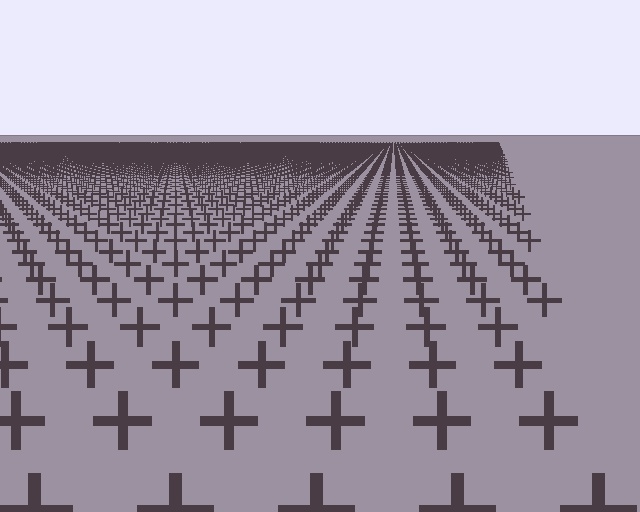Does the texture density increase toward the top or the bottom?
Density increases toward the top.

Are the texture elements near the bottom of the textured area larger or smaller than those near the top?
Larger. Near the bottom, elements are closer to the viewer and appear at a bigger on-screen size.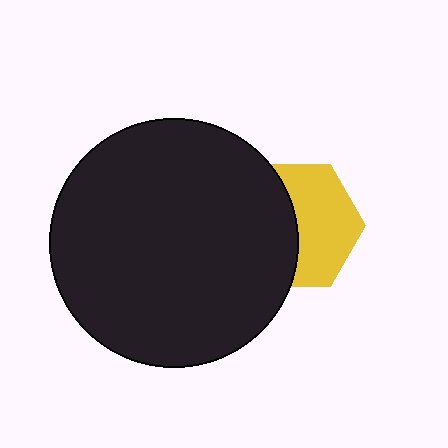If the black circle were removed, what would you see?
You would see the complete yellow hexagon.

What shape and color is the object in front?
The object in front is a black circle.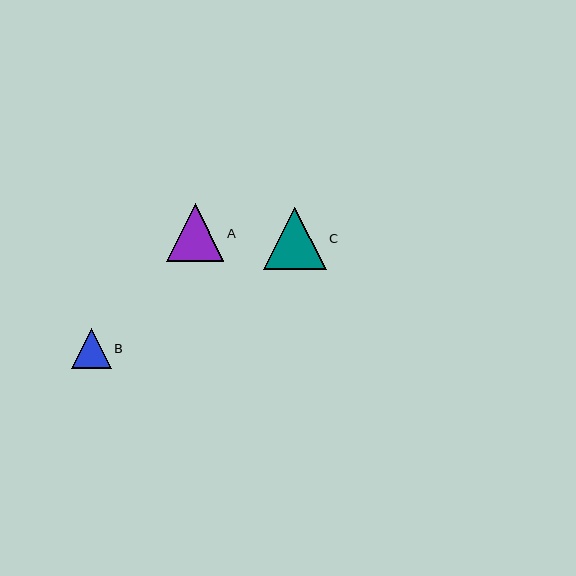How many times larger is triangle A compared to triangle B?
Triangle A is approximately 1.4 times the size of triangle B.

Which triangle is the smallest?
Triangle B is the smallest with a size of approximately 40 pixels.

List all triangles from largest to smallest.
From largest to smallest: C, A, B.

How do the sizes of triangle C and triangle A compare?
Triangle C and triangle A are approximately the same size.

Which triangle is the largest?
Triangle C is the largest with a size of approximately 62 pixels.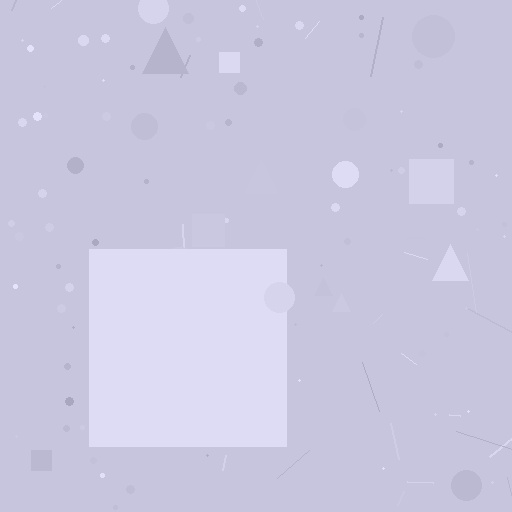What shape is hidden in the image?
A square is hidden in the image.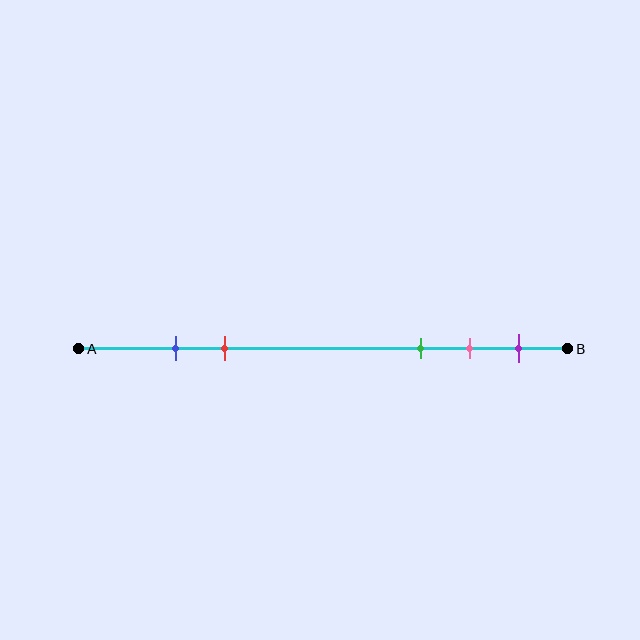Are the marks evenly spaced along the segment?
No, the marks are not evenly spaced.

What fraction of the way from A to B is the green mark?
The green mark is approximately 70% (0.7) of the way from A to B.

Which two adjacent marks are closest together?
The blue and red marks are the closest adjacent pair.